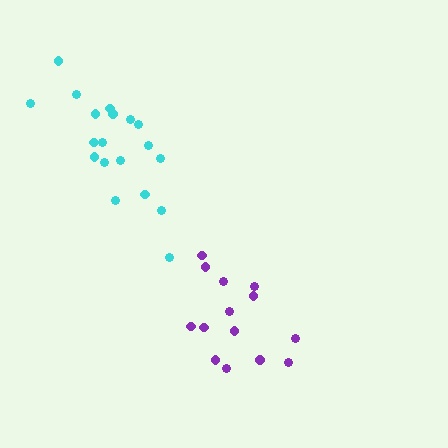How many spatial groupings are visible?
There are 2 spatial groupings.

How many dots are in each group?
Group 1: 14 dots, Group 2: 19 dots (33 total).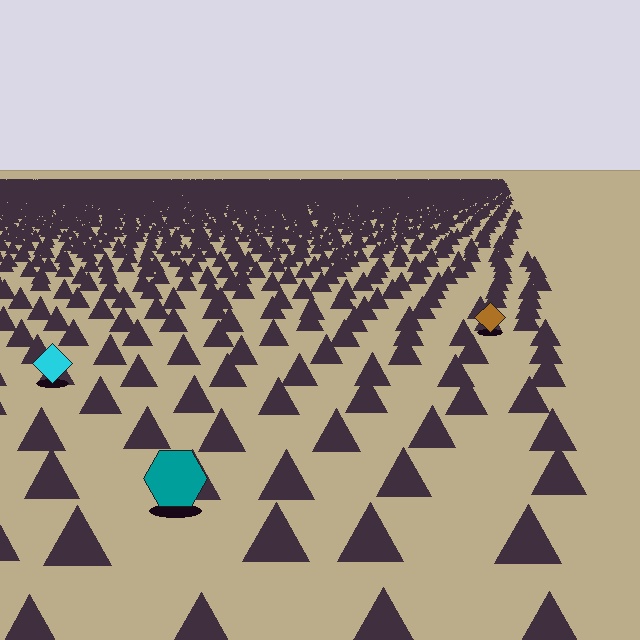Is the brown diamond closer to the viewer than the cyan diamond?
No. The cyan diamond is closer — you can tell from the texture gradient: the ground texture is coarser near it.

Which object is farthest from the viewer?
The brown diamond is farthest from the viewer. It appears smaller and the ground texture around it is denser.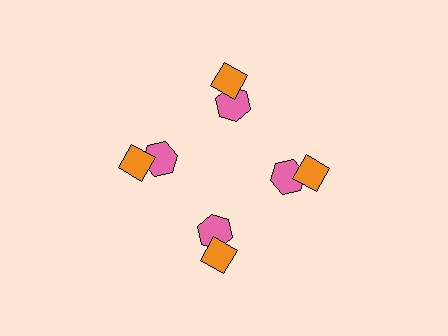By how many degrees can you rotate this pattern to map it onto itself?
The pattern maps onto itself every 90 degrees of rotation.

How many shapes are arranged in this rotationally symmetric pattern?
There are 8 shapes, arranged in 4 groups of 2.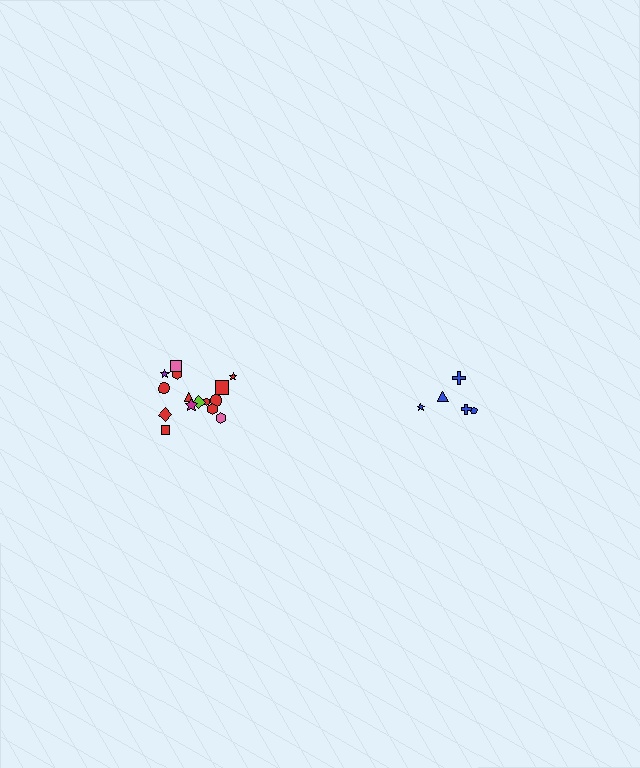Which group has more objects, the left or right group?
The left group.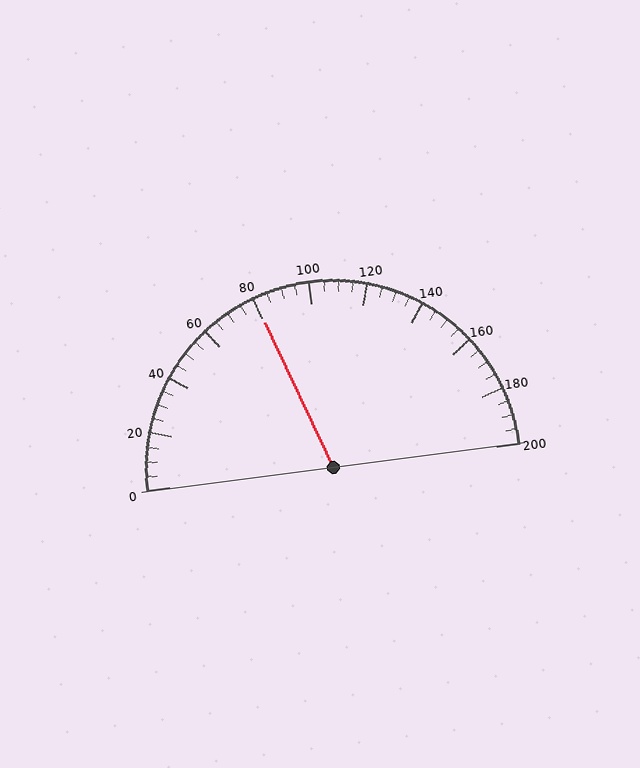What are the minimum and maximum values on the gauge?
The gauge ranges from 0 to 200.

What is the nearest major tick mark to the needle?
The nearest major tick mark is 80.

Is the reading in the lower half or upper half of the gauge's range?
The reading is in the lower half of the range (0 to 200).